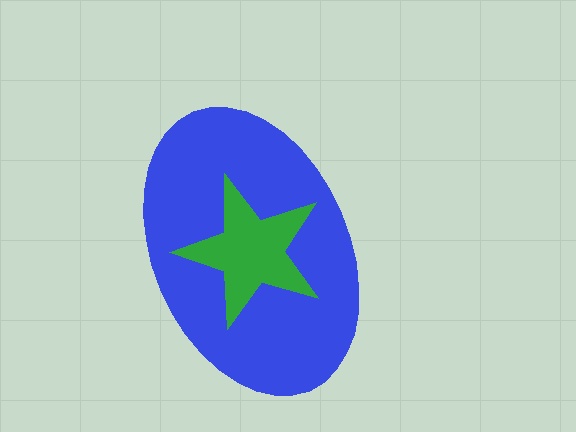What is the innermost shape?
The green star.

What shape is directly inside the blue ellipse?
The green star.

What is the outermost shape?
The blue ellipse.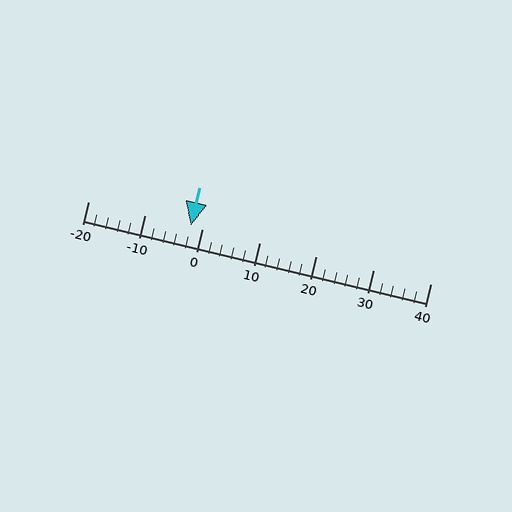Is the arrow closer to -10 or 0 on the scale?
The arrow is closer to 0.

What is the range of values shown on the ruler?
The ruler shows values from -20 to 40.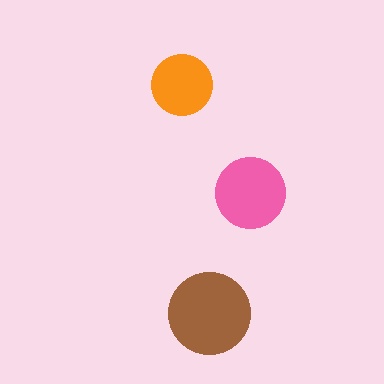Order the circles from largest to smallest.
the brown one, the pink one, the orange one.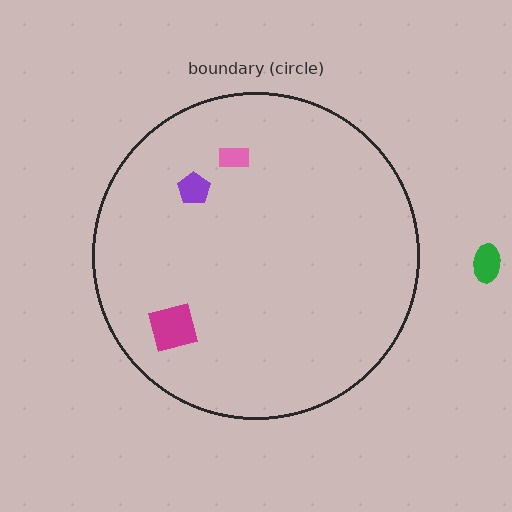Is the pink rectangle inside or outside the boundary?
Inside.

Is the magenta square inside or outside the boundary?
Inside.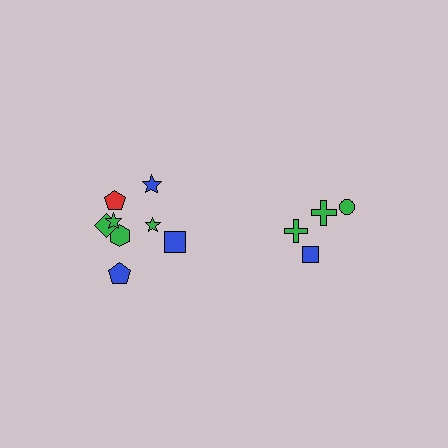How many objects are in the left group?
There are 8 objects.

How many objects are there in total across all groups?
There are 12 objects.